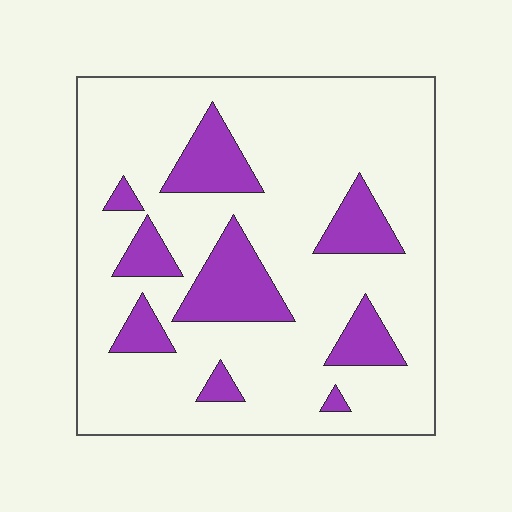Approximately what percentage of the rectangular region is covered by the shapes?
Approximately 20%.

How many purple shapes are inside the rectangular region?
9.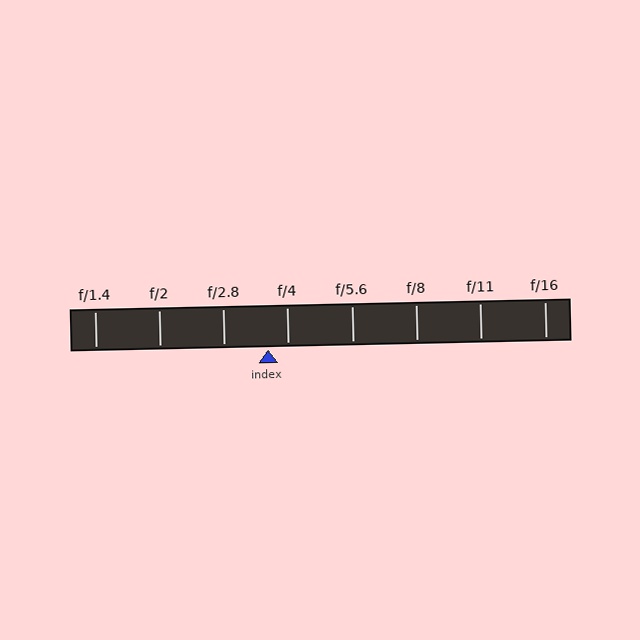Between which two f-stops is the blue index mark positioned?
The index mark is between f/2.8 and f/4.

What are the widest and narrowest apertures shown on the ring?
The widest aperture shown is f/1.4 and the narrowest is f/16.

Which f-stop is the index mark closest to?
The index mark is closest to f/4.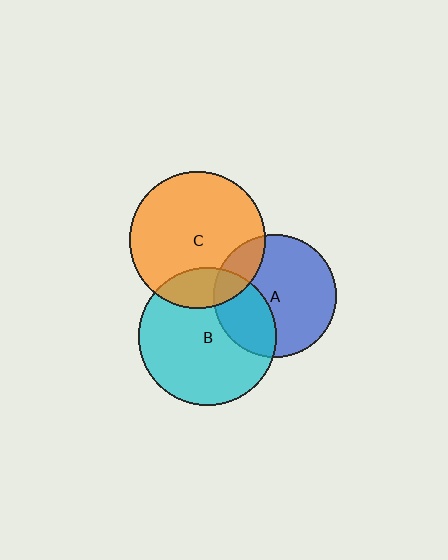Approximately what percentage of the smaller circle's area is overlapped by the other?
Approximately 15%.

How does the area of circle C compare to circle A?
Approximately 1.2 times.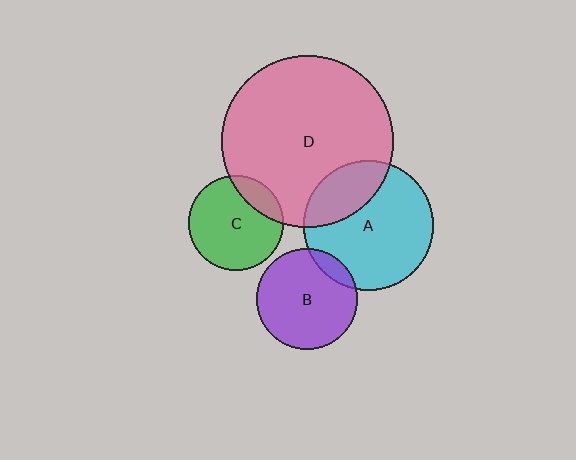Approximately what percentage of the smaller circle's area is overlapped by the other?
Approximately 10%.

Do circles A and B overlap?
Yes.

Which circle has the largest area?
Circle D (pink).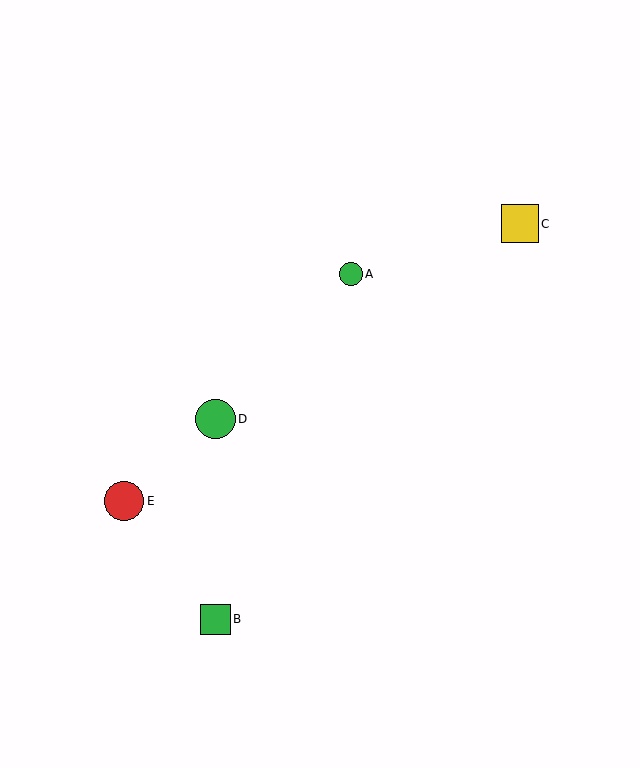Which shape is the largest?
The green circle (labeled D) is the largest.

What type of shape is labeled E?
Shape E is a red circle.